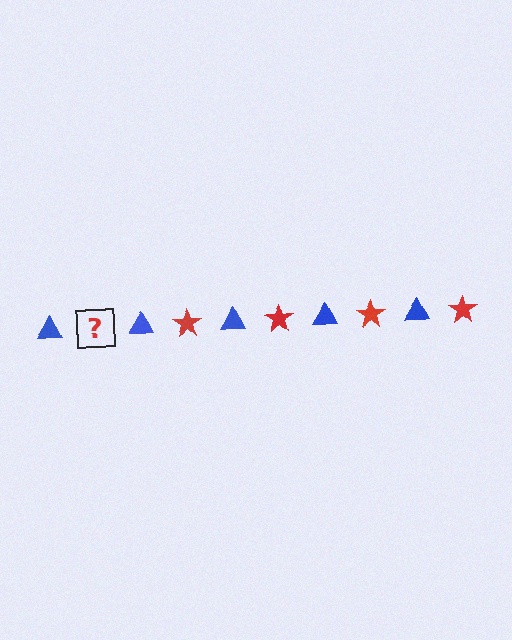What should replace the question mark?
The question mark should be replaced with a red star.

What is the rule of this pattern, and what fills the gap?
The rule is that the pattern alternates between blue triangle and red star. The gap should be filled with a red star.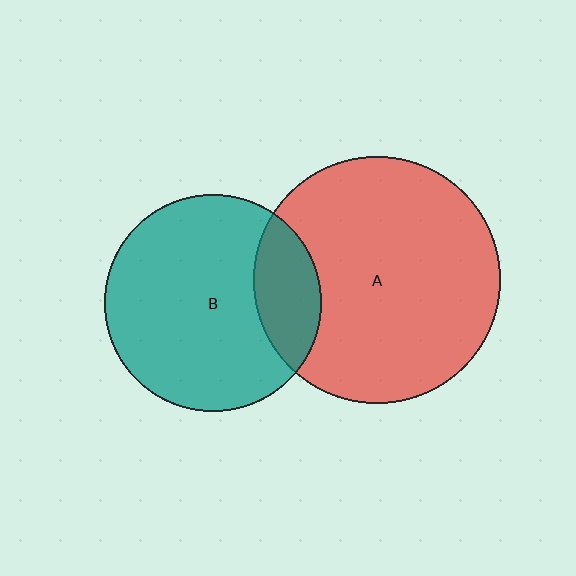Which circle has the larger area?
Circle A (red).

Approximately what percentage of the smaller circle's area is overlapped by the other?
Approximately 20%.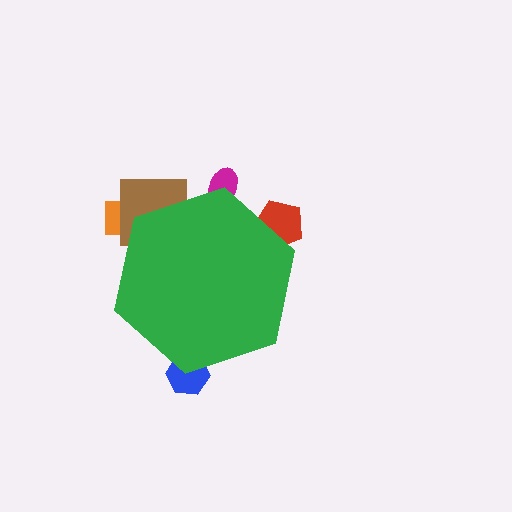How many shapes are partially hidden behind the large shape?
5 shapes are partially hidden.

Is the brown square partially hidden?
Yes, the brown square is partially hidden behind the green hexagon.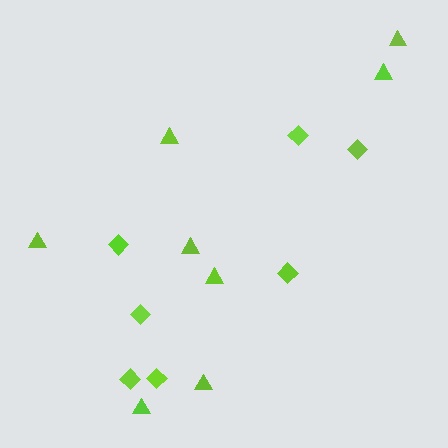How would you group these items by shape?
There are 2 groups: one group of triangles (8) and one group of diamonds (7).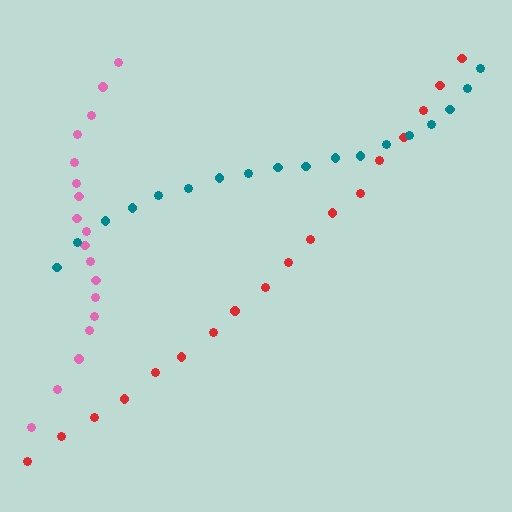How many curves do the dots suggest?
There are 3 distinct paths.